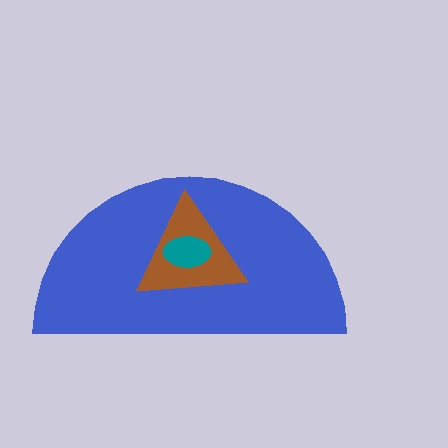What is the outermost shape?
The blue semicircle.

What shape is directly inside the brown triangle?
The teal ellipse.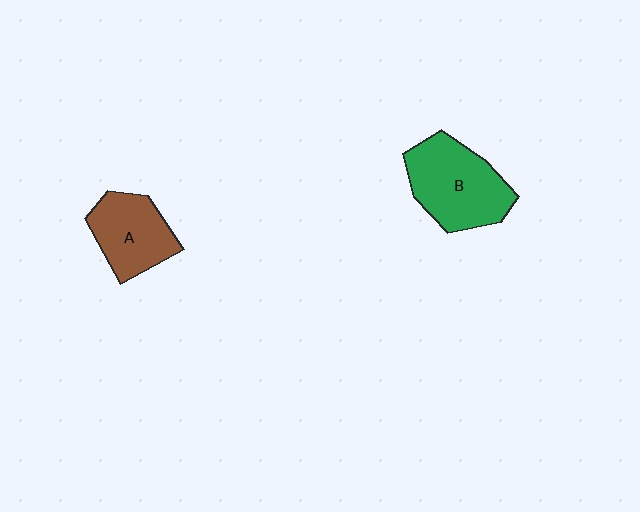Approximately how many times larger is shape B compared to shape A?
Approximately 1.3 times.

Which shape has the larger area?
Shape B (green).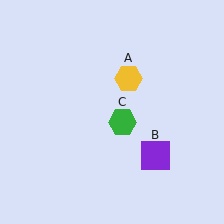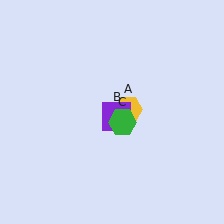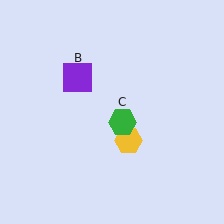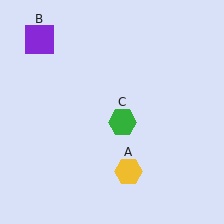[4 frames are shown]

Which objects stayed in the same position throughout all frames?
Green hexagon (object C) remained stationary.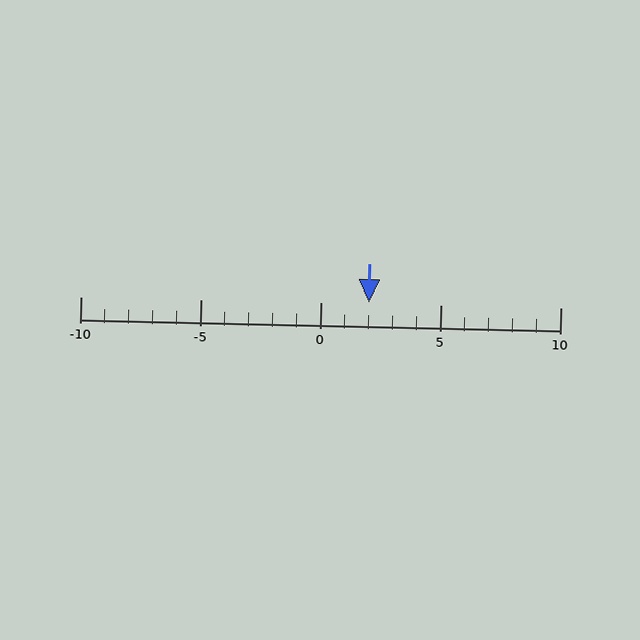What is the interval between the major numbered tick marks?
The major tick marks are spaced 5 units apart.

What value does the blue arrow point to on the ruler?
The blue arrow points to approximately 2.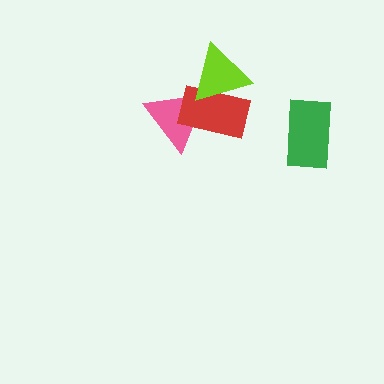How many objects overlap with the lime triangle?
2 objects overlap with the lime triangle.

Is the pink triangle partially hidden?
Yes, it is partially covered by another shape.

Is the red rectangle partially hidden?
Yes, it is partially covered by another shape.